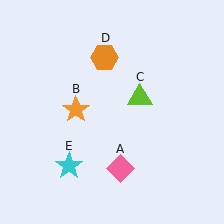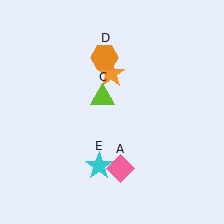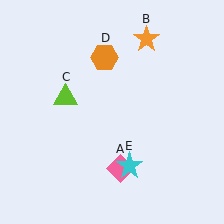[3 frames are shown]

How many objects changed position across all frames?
3 objects changed position: orange star (object B), lime triangle (object C), cyan star (object E).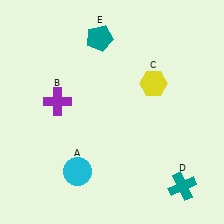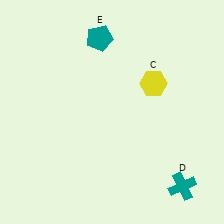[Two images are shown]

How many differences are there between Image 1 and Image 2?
There are 2 differences between the two images.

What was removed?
The cyan circle (A), the purple cross (B) were removed in Image 2.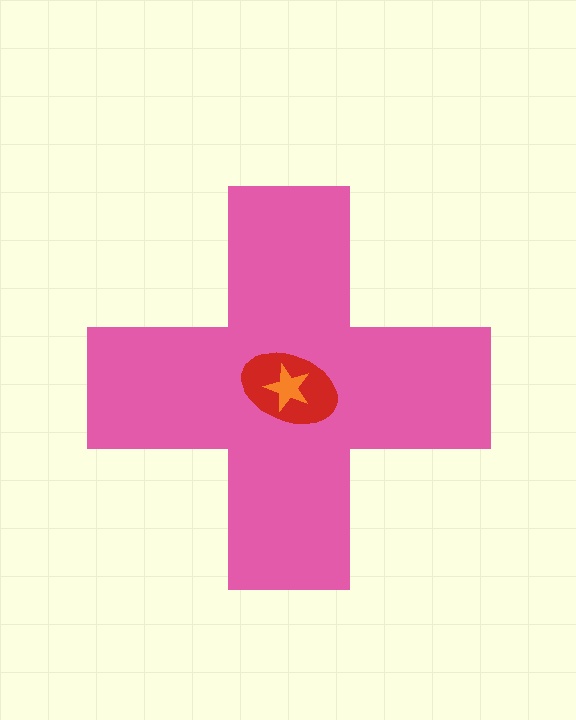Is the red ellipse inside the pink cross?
Yes.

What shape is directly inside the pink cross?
The red ellipse.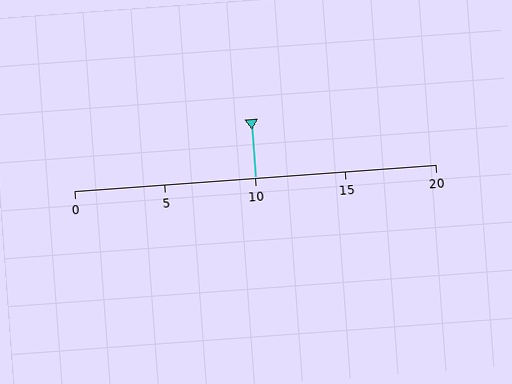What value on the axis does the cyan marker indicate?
The marker indicates approximately 10.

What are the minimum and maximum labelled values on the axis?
The axis runs from 0 to 20.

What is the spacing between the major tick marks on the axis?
The major ticks are spaced 5 apart.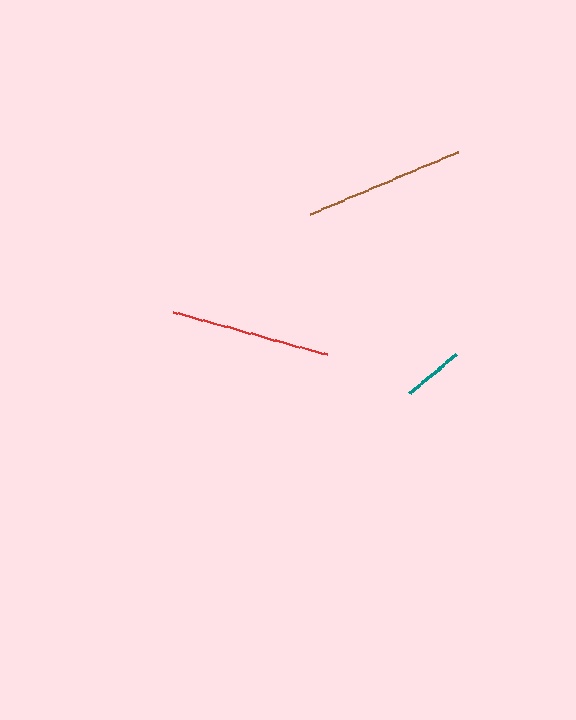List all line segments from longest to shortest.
From longest to shortest: brown, red, teal.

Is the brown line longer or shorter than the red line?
The brown line is longer than the red line.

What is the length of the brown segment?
The brown segment is approximately 160 pixels long.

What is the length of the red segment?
The red segment is approximately 160 pixels long.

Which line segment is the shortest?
The teal line is the shortest at approximately 61 pixels.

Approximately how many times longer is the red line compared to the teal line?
The red line is approximately 2.6 times the length of the teal line.